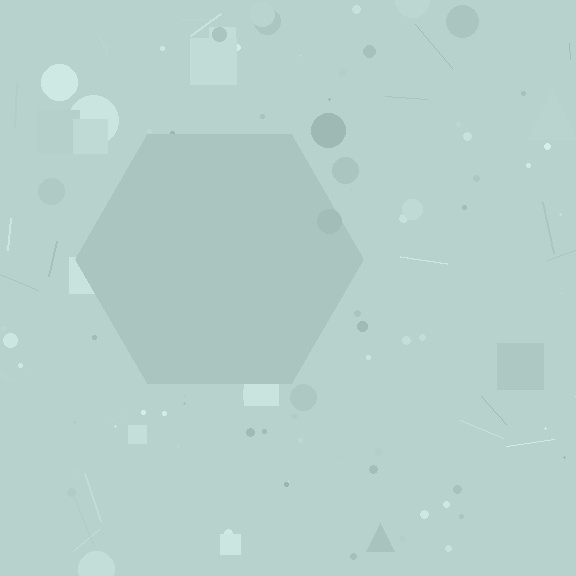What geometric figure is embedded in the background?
A hexagon is embedded in the background.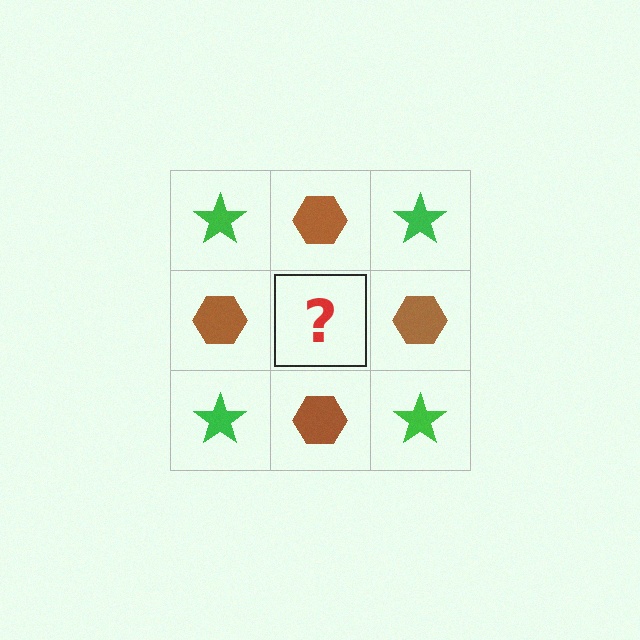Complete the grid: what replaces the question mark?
The question mark should be replaced with a green star.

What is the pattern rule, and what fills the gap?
The rule is that it alternates green star and brown hexagon in a checkerboard pattern. The gap should be filled with a green star.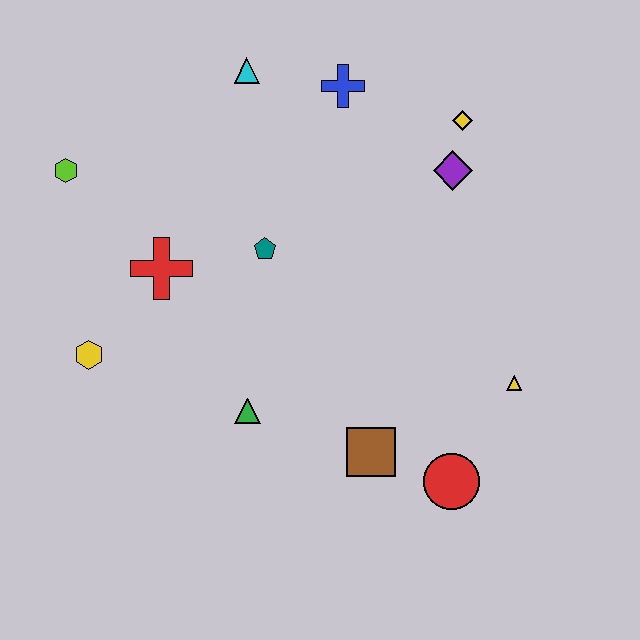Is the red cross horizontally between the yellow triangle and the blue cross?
No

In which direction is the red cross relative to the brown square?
The red cross is to the left of the brown square.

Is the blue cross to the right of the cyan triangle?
Yes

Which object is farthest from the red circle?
The lime hexagon is farthest from the red circle.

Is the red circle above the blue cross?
No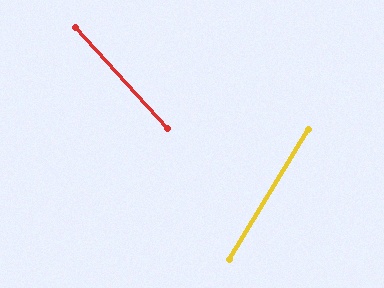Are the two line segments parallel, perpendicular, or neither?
Neither parallel nor perpendicular — they differ by about 73°.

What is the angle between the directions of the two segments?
Approximately 73 degrees.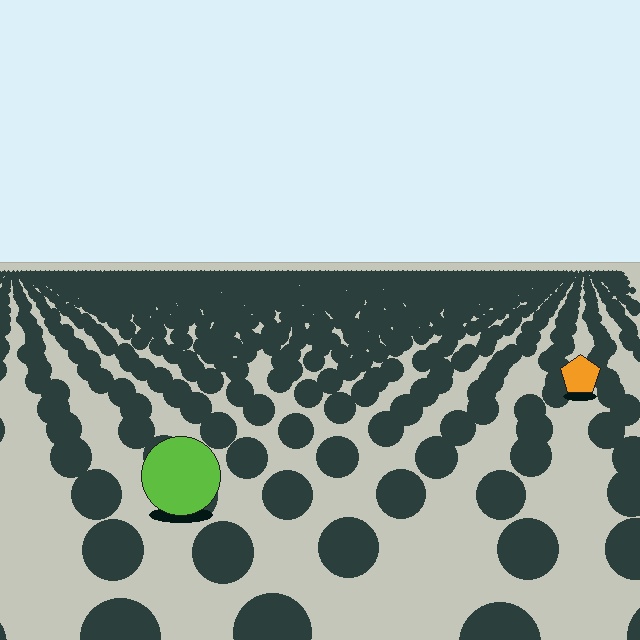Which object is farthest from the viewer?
The orange pentagon is farthest from the viewer. It appears smaller and the ground texture around it is denser.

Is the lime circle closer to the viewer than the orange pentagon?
Yes. The lime circle is closer — you can tell from the texture gradient: the ground texture is coarser near it.